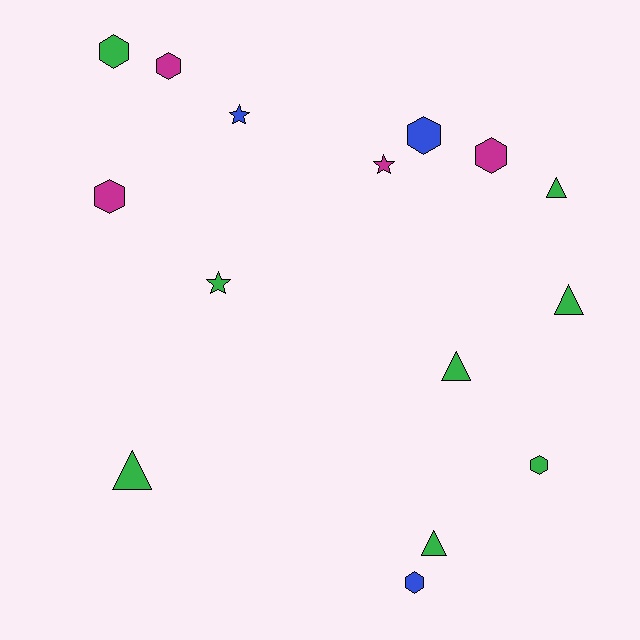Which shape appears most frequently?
Hexagon, with 7 objects.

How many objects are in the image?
There are 15 objects.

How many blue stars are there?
There is 1 blue star.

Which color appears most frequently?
Green, with 8 objects.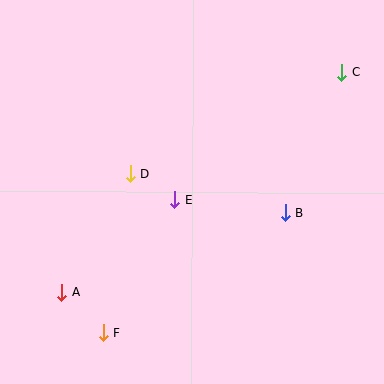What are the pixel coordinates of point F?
Point F is at (103, 333).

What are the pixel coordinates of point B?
Point B is at (285, 213).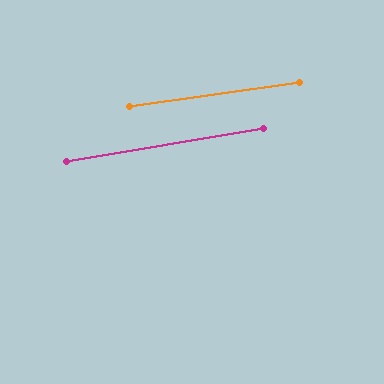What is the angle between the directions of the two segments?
Approximately 1 degree.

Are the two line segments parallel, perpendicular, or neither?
Parallel — their directions differ by only 1.3°.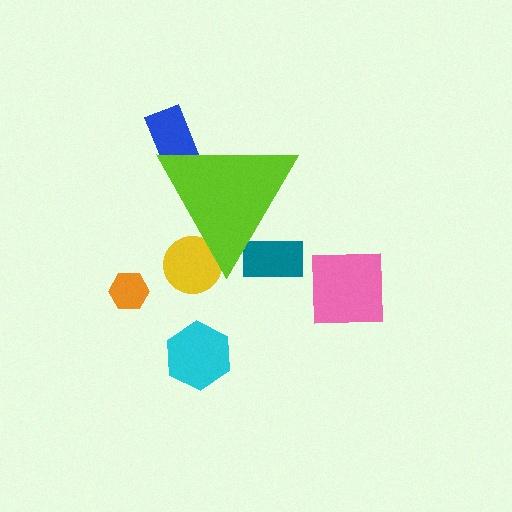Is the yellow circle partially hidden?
Yes, the yellow circle is partially hidden behind the lime triangle.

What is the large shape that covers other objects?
A lime triangle.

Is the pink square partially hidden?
No, the pink square is fully visible.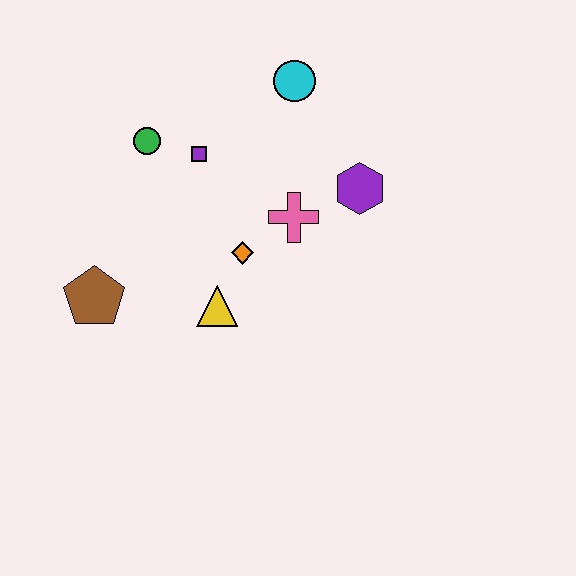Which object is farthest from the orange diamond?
The cyan circle is farthest from the orange diamond.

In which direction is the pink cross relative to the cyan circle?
The pink cross is below the cyan circle.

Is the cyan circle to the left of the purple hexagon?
Yes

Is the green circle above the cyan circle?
No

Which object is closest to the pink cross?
The orange diamond is closest to the pink cross.